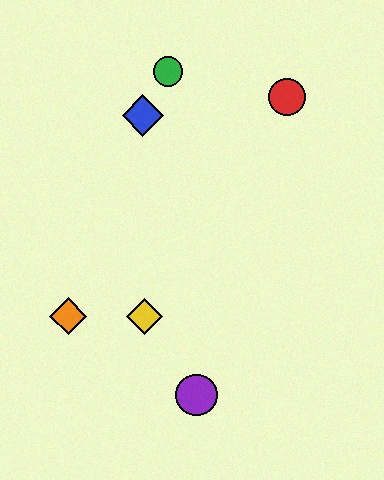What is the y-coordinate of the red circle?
The red circle is at y≈97.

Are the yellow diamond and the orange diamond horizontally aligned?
Yes, both are at y≈316.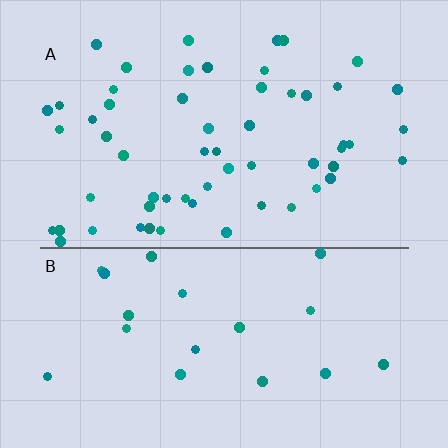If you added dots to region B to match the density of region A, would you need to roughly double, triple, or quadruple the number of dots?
Approximately triple.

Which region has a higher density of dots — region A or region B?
A (the top).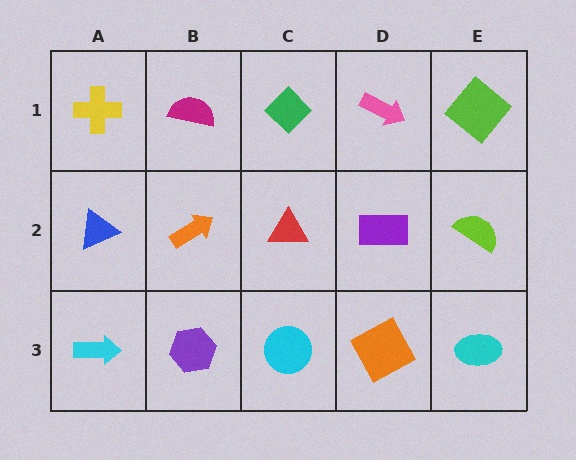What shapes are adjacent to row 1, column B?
An orange arrow (row 2, column B), a yellow cross (row 1, column A), a green diamond (row 1, column C).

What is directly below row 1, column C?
A red triangle.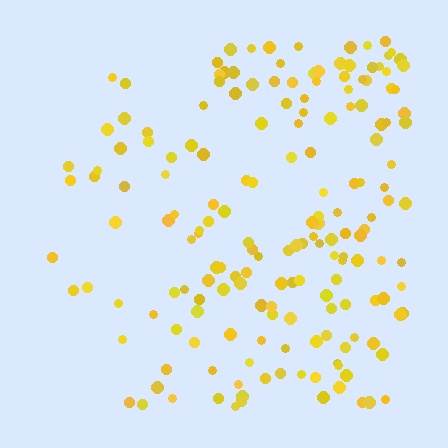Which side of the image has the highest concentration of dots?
The right.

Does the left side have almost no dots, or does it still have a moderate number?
Still a moderate number, just noticeably fewer than the right.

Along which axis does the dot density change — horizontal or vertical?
Horizontal.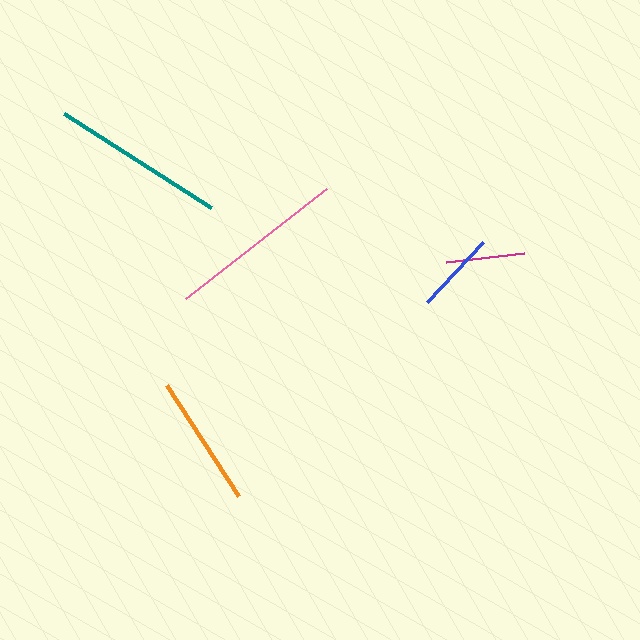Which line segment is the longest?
The pink line is the longest at approximately 179 pixels.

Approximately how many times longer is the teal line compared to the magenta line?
The teal line is approximately 2.2 times the length of the magenta line.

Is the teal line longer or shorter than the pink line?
The pink line is longer than the teal line.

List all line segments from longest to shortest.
From longest to shortest: pink, teal, orange, blue, magenta.